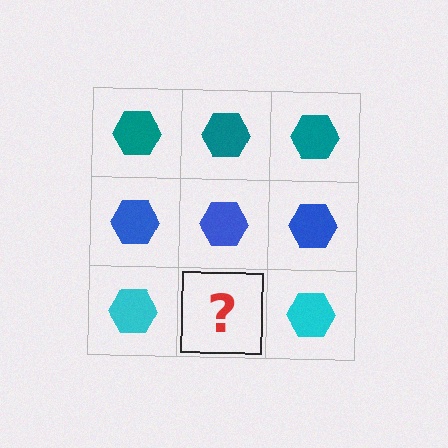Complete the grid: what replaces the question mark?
The question mark should be replaced with a cyan hexagon.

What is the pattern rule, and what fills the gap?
The rule is that each row has a consistent color. The gap should be filled with a cyan hexagon.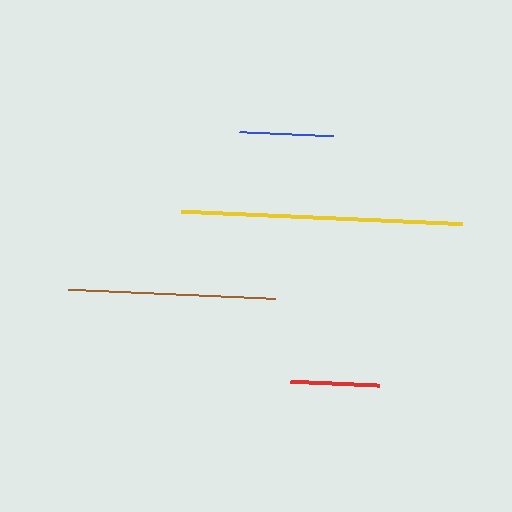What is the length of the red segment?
The red segment is approximately 89 pixels long.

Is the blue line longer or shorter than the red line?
The blue line is longer than the red line.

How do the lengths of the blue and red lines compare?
The blue and red lines are approximately the same length.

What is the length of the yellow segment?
The yellow segment is approximately 281 pixels long.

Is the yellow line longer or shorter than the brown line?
The yellow line is longer than the brown line.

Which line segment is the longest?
The yellow line is the longest at approximately 281 pixels.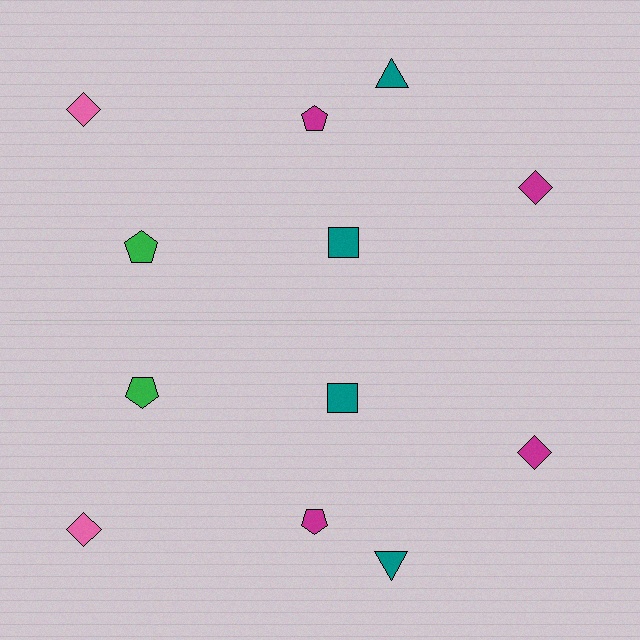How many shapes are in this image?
There are 12 shapes in this image.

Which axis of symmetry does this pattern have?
The pattern has a horizontal axis of symmetry running through the center of the image.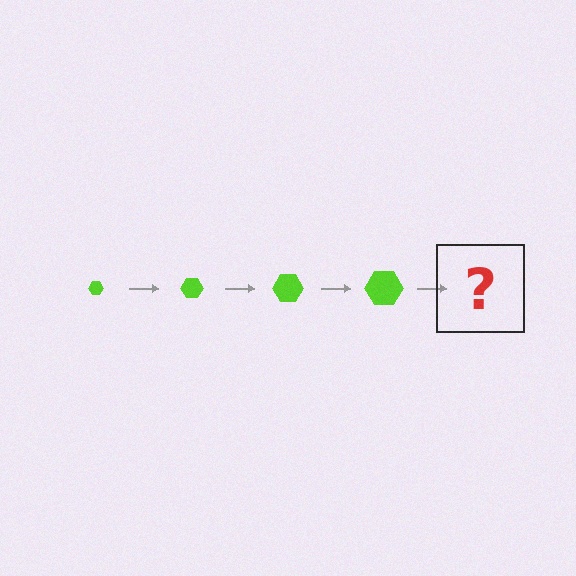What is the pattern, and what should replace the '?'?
The pattern is that the hexagon gets progressively larger each step. The '?' should be a lime hexagon, larger than the previous one.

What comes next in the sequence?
The next element should be a lime hexagon, larger than the previous one.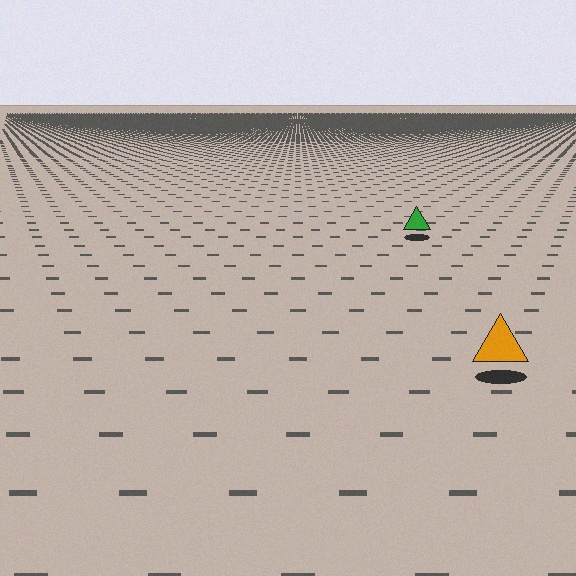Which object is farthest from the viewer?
The green triangle is farthest from the viewer. It appears smaller and the ground texture around it is denser.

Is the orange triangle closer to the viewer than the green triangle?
Yes. The orange triangle is closer — you can tell from the texture gradient: the ground texture is coarser near it.